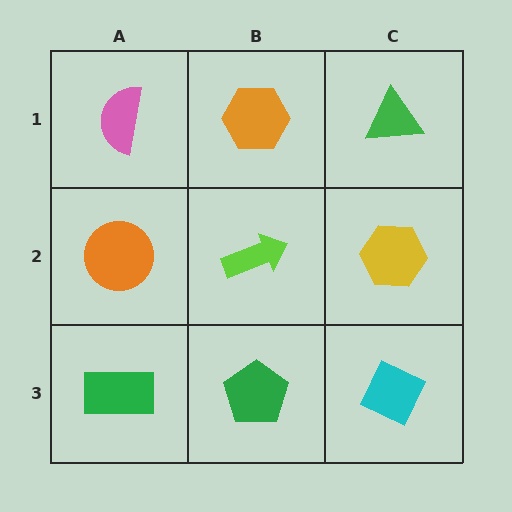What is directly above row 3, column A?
An orange circle.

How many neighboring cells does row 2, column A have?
3.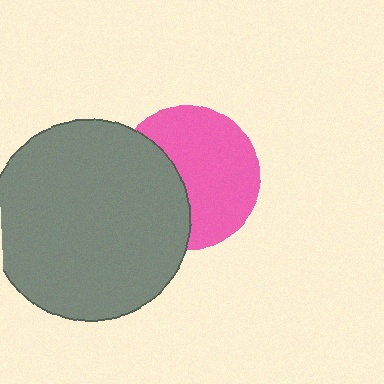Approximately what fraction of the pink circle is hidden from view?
Roughly 38% of the pink circle is hidden behind the gray circle.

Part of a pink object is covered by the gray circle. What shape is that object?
It is a circle.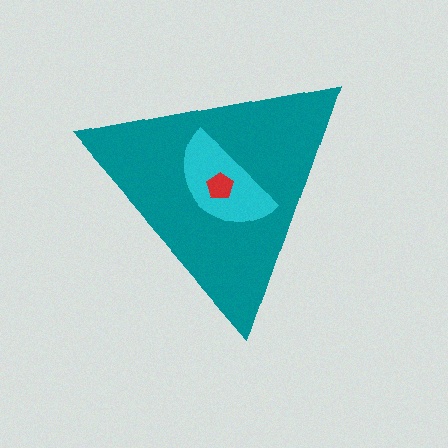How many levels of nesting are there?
3.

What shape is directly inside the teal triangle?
The cyan semicircle.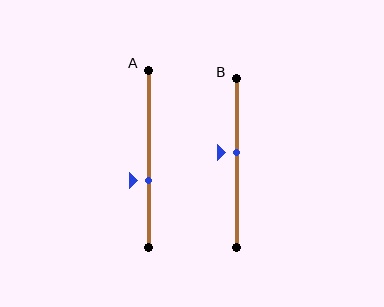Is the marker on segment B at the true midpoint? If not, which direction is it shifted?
No, the marker on segment B is shifted upward by about 6% of the segment length.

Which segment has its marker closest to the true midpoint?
Segment B has its marker closest to the true midpoint.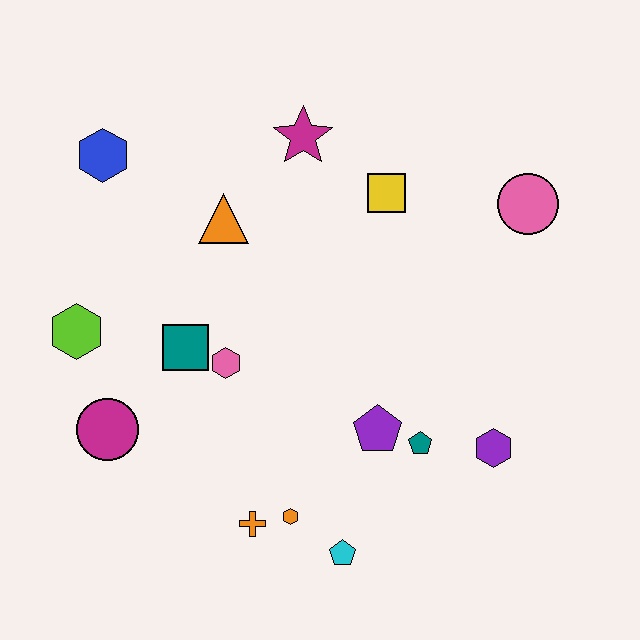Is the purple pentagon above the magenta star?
No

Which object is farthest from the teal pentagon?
The blue hexagon is farthest from the teal pentagon.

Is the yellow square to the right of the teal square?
Yes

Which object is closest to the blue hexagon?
The orange triangle is closest to the blue hexagon.